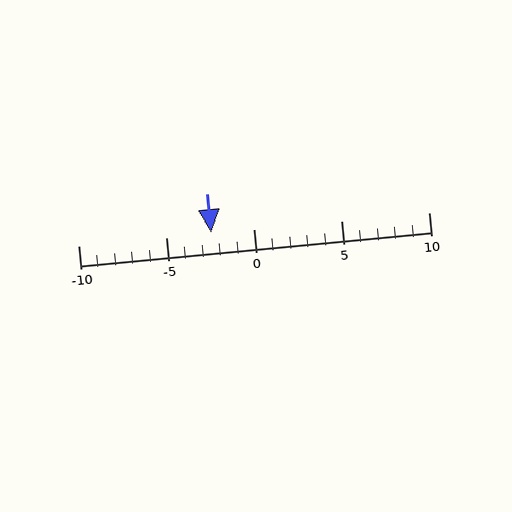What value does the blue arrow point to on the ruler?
The blue arrow points to approximately -2.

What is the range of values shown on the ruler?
The ruler shows values from -10 to 10.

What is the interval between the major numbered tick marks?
The major tick marks are spaced 5 units apart.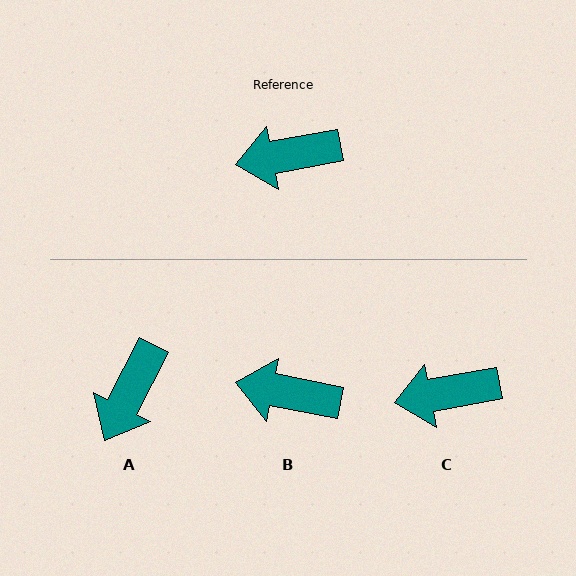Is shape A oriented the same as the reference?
No, it is off by about 52 degrees.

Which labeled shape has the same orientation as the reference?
C.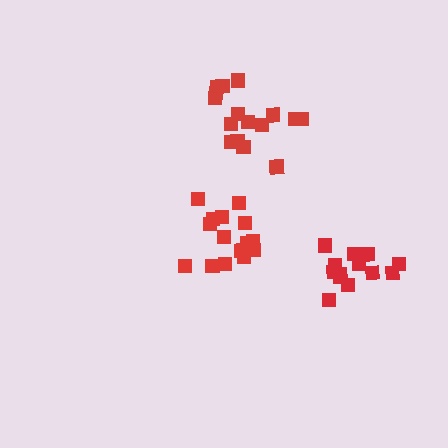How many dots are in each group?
Group 1: 14 dots, Group 2: 16 dots, Group 3: 16 dots (46 total).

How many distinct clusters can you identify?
There are 3 distinct clusters.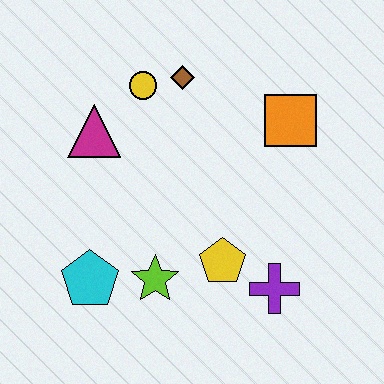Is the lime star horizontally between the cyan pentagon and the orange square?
Yes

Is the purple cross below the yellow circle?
Yes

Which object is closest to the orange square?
The brown diamond is closest to the orange square.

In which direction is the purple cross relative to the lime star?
The purple cross is to the right of the lime star.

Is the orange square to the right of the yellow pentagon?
Yes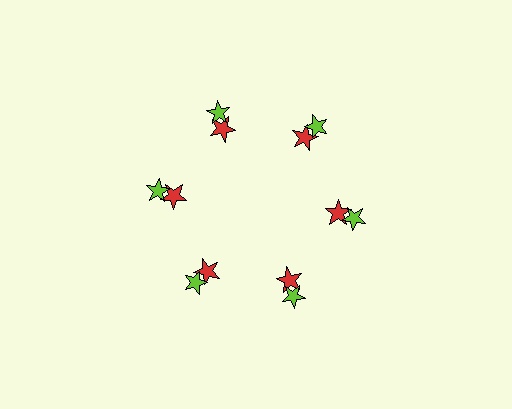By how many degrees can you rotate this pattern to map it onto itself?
The pattern maps onto itself every 60 degrees of rotation.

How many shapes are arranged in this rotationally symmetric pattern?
There are 12 shapes, arranged in 6 groups of 2.